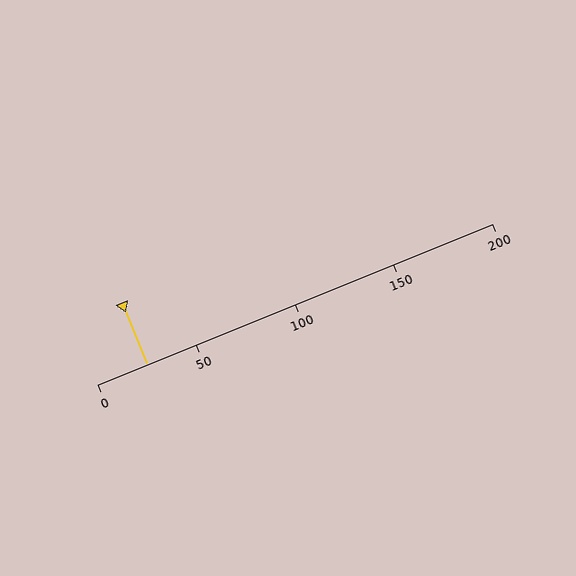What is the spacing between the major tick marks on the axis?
The major ticks are spaced 50 apart.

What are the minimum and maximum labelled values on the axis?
The axis runs from 0 to 200.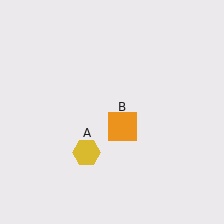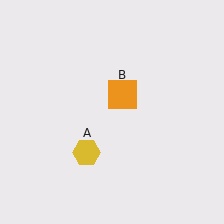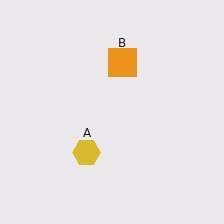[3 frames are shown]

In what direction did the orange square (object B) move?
The orange square (object B) moved up.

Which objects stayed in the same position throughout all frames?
Yellow hexagon (object A) remained stationary.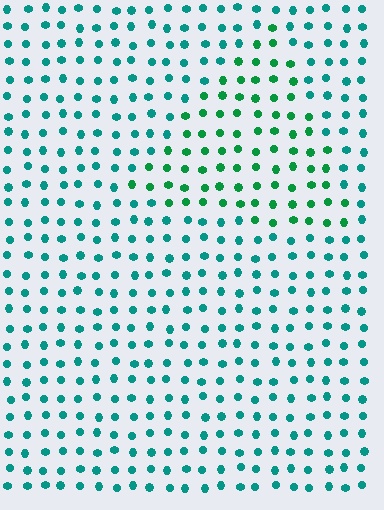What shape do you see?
I see a triangle.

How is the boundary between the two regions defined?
The boundary is defined purely by a slight shift in hue (about 32 degrees). Spacing, size, and orientation are identical on both sides.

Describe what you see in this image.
The image is filled with small teal elements in a uniform arrangement. A triangle-shaped region is visible where the elements are tinted to a slightly different hue, forming a subtle color boundary.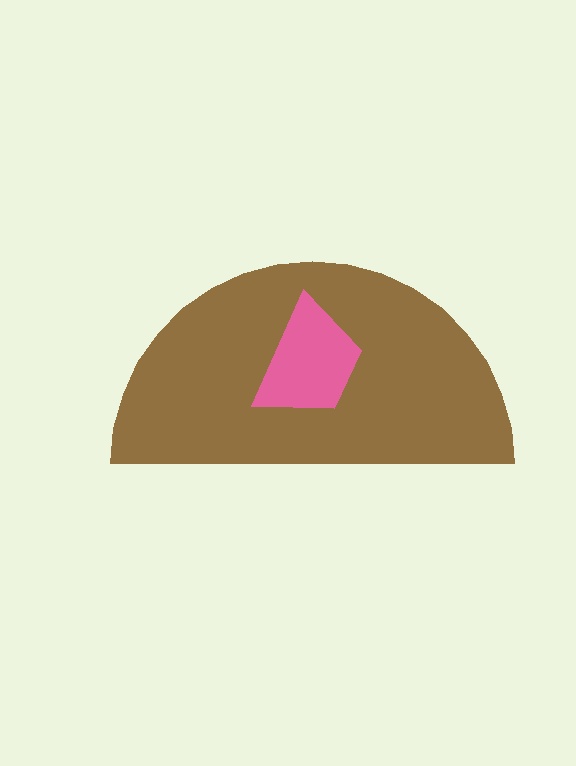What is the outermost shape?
The brown semicircle.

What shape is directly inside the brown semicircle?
The pink trapezoid.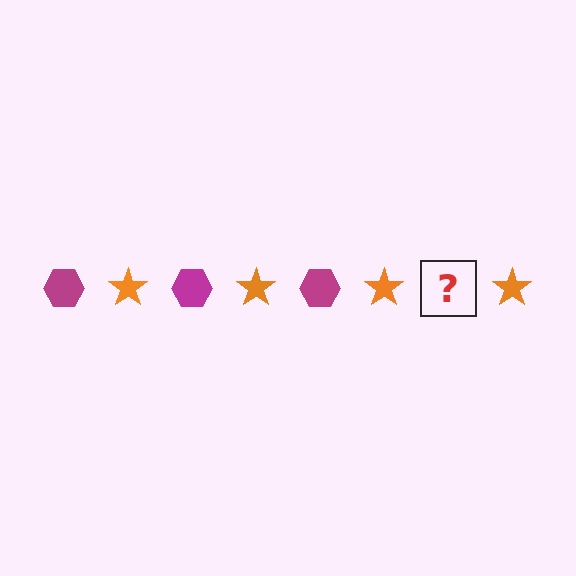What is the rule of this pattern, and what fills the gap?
The rule is that the pattern alternates between magenta hexagon and orange star. The gap should be filled with a magenta hexagon.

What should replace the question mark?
The question mark should be replaced with a magenta hexagon.